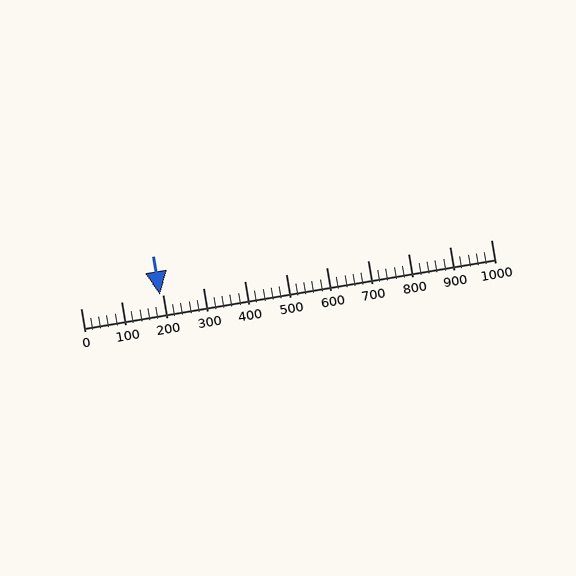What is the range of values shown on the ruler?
The ruler shows values from 0 to 1000.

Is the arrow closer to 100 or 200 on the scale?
The arrow is closer to 200.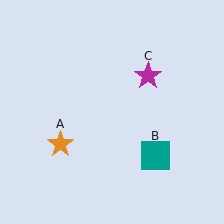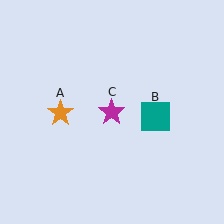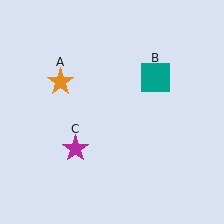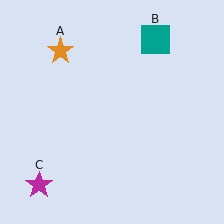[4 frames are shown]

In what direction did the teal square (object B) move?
The teal square (object B) moved up.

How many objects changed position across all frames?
3 objects changed position: orange star (object A), teal square (object B), magenta star (object C).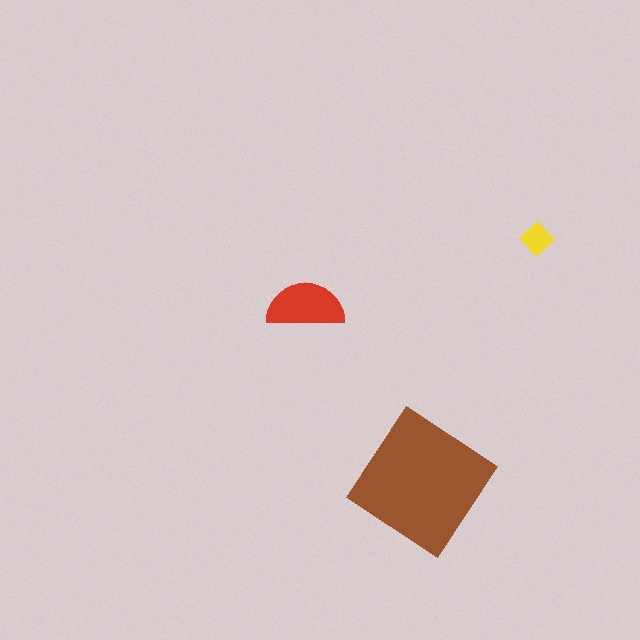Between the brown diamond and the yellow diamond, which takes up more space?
The brown diamond.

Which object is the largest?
The brown diamond.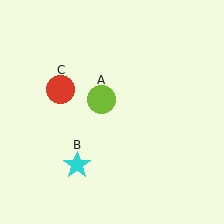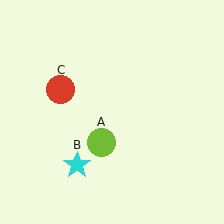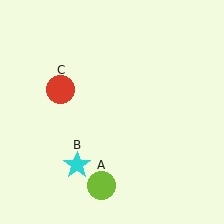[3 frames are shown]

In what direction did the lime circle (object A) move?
The lime circle (object A) moved down.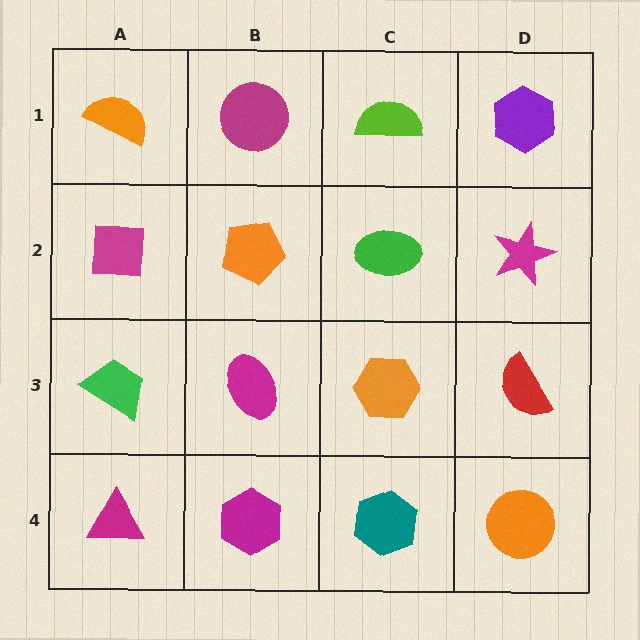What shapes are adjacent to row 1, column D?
A magenta star (row 2, column D), a lime semicircle (row 1, column C).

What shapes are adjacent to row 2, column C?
A lime semicircle (row 1, column C), an orange hexagon (row 3, column C), an orange pentagon (row 2, column B), a magenta star (row 2, column D).